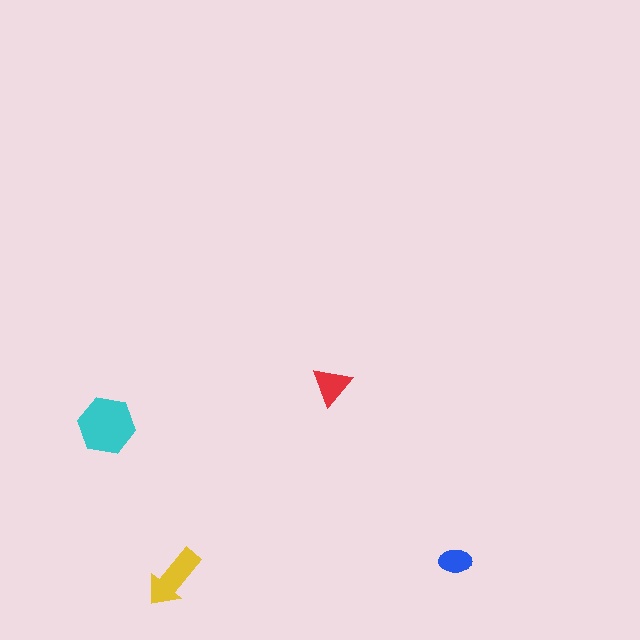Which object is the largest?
The cyan hexagon.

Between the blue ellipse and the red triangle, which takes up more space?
The red triangle.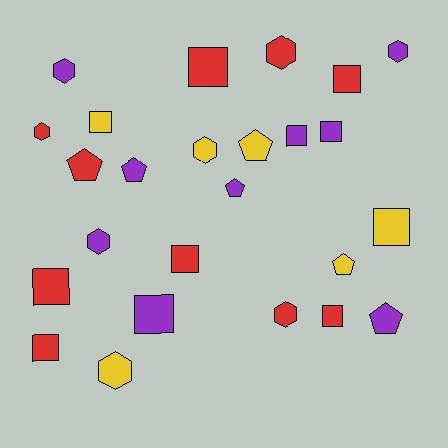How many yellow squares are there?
There are 2 yellow squares.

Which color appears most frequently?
Red, with 10 objects.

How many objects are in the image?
There are 25 objects.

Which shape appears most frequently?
Square, with 11 objects.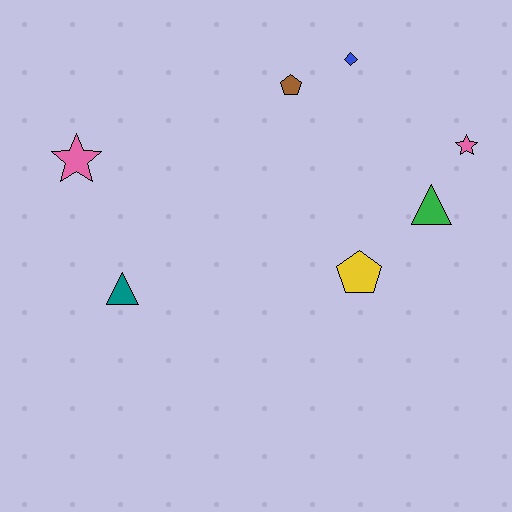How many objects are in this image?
There are 7 objects.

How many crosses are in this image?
There are no crosses.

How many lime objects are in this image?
There are no lime objects.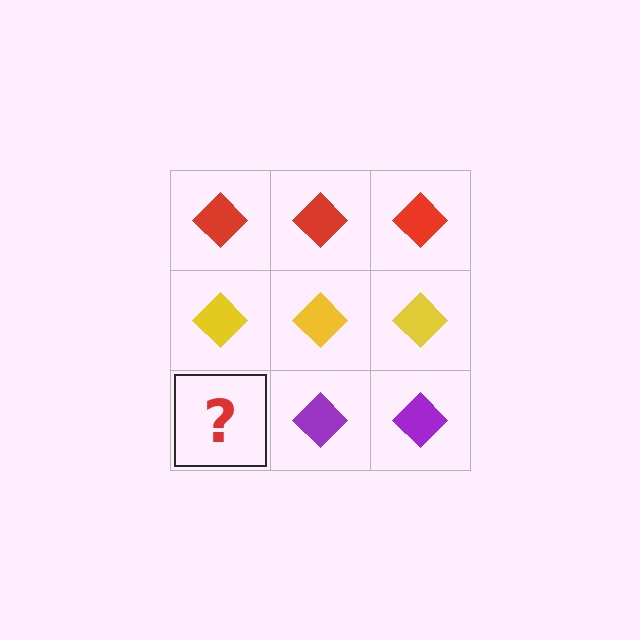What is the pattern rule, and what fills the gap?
The rule is that each row has a consistent color. The gap should be filled with a purple diamond.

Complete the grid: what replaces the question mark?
The question mark should be replaced with a purple diamond.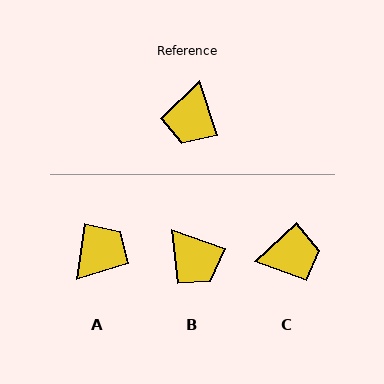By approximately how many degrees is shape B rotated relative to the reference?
Approximately 53 degrees counter-clockwise.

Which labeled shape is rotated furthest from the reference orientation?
A, about 154 degrees away.